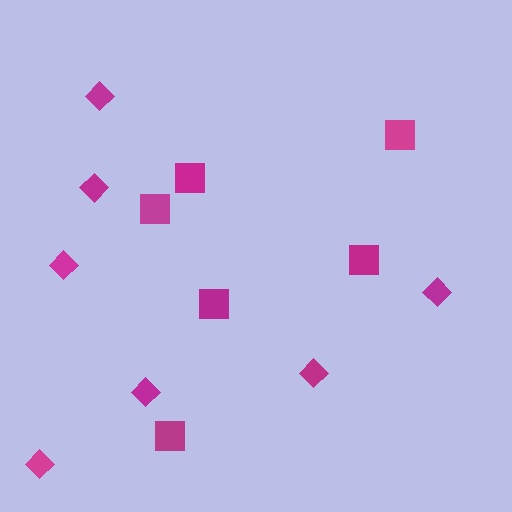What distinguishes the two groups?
There are 2 groups: one group of squares (6) and one group of diamonds (7).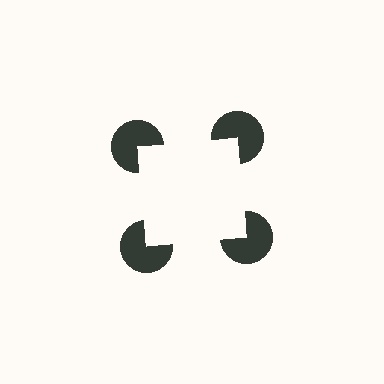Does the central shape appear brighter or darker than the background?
It typically appears slightly brighter than the background, even though no actual brightness change is drawn.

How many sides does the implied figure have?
4 sides.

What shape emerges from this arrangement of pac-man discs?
An illusory square — its edges are inferred from the aligned wedge cuts in the pac-man discs, not physically drawn.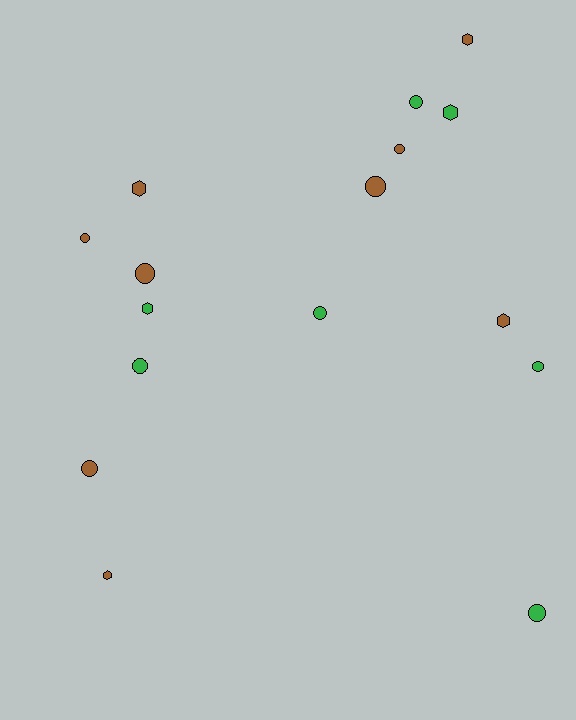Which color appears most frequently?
Brown, with 9 objects.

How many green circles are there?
There are 5 green circles.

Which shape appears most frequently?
Circle, with 10 objects.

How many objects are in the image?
There are 16 objects.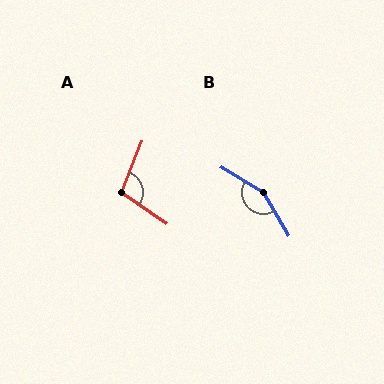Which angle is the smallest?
A, at approximately 103 degrees.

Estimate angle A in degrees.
Approximately 103 degrees.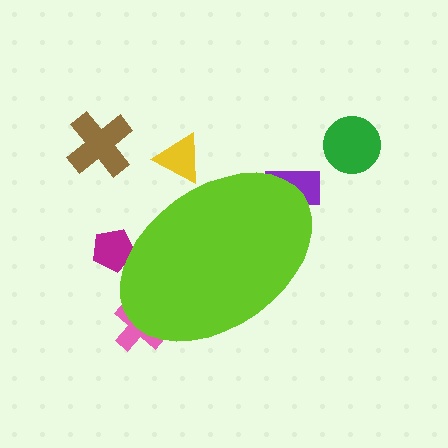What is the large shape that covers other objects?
A lime ellipse.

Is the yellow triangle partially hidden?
Yes, the yellow triangle is partially hidden behind the lime ellipse.